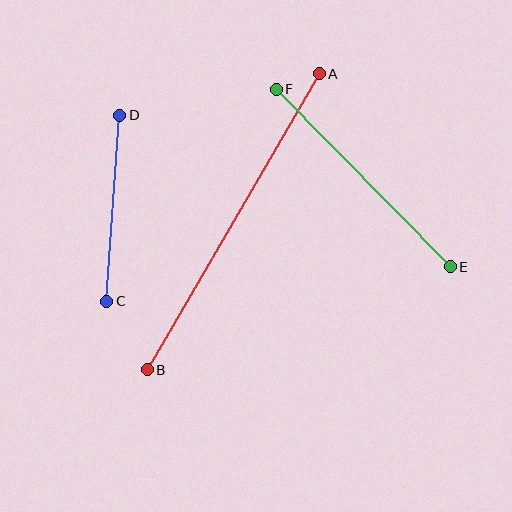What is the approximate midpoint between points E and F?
The midpoint is at approximately (363, 178) pixels.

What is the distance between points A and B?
The distance is approximately 342 pixels.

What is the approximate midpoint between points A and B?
The midpoint is at approximately (233, 222) pixels.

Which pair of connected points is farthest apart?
Points A and B are farthest apart.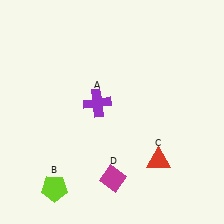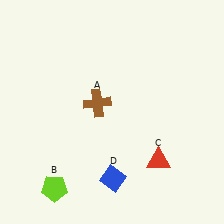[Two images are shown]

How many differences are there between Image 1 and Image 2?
There are 2 differences between the two images.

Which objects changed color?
A changed from purple to brown. D changed from magenta to blue.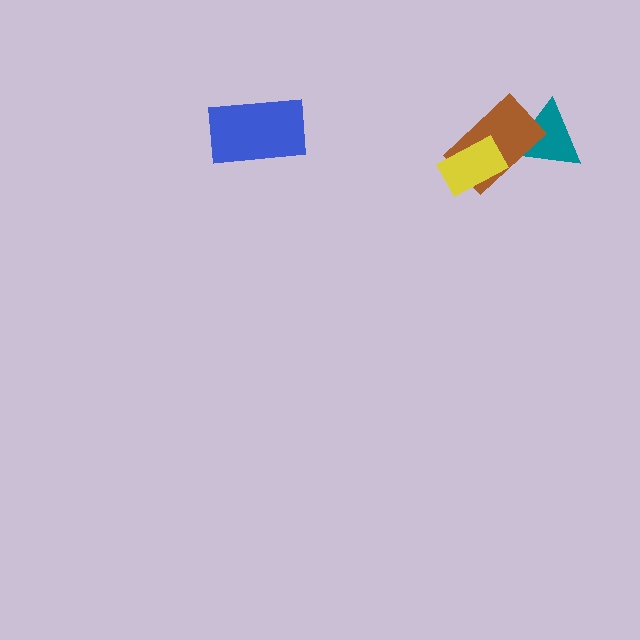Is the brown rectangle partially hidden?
Yes, it is partially covered by another shape.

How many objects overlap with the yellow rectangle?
1 object overlaps with the yellow rectangle.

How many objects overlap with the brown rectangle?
2 objects overlap with the brown rectangle.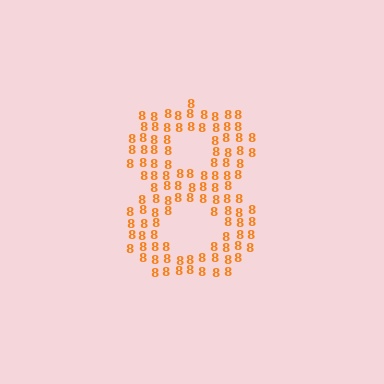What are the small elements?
The small elements are digit 8's.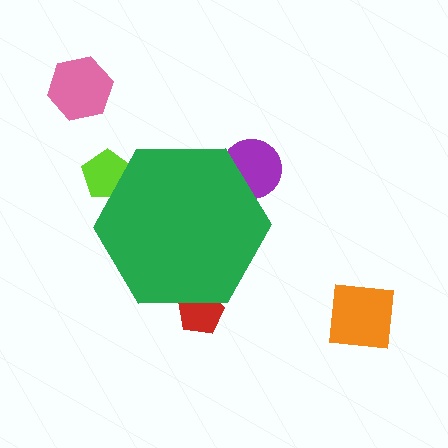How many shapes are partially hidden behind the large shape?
3 shapes are partially hidden.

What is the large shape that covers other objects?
A green hexagon.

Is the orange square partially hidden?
No, the orange square is fully visible.